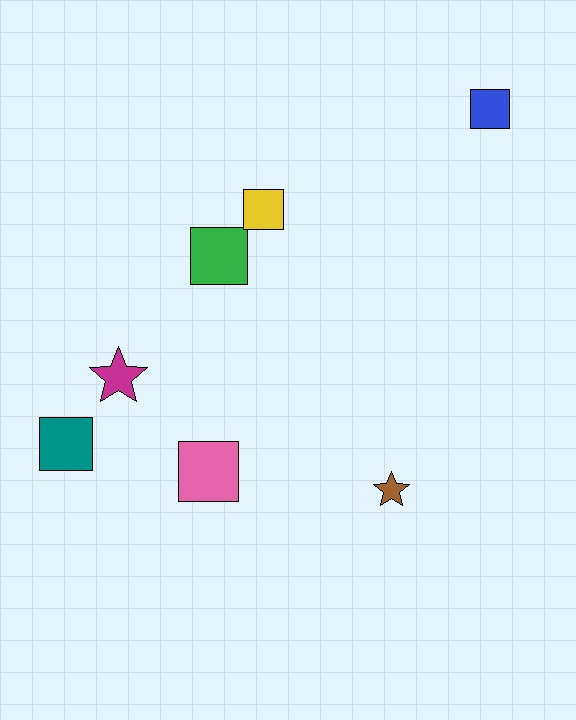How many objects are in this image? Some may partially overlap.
There are 7 objects.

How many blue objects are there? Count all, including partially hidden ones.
There is 1 blue object.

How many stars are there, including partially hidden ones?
There are 2 stars.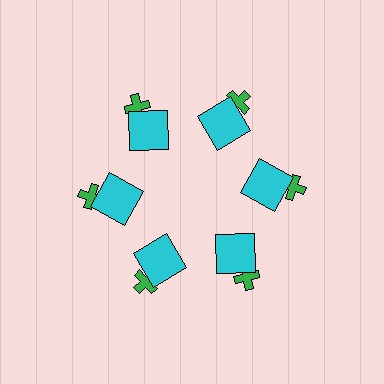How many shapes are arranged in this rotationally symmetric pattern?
There are 12 shapes, arranged in 6 groups of 2.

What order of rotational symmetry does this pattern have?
This pattern has 6-fold rotational symmetry.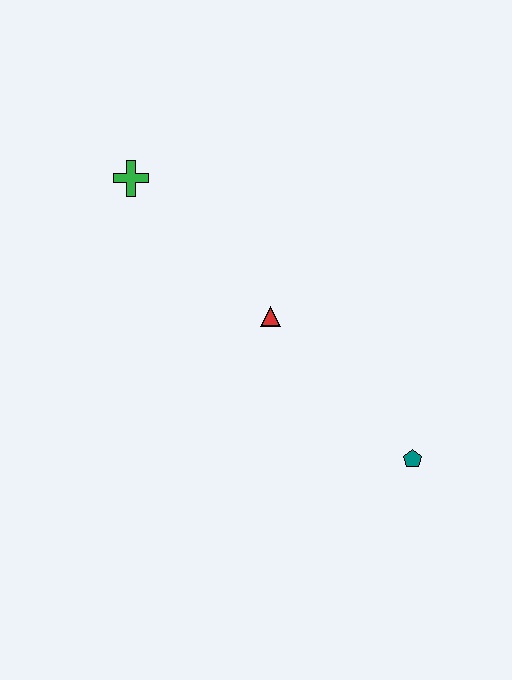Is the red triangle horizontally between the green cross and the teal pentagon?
Yes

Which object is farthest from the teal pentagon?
The green cross is farthest from the teal pentagon.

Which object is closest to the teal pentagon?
The red triangle is closest to the teal pentagon.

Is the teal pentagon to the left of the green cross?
No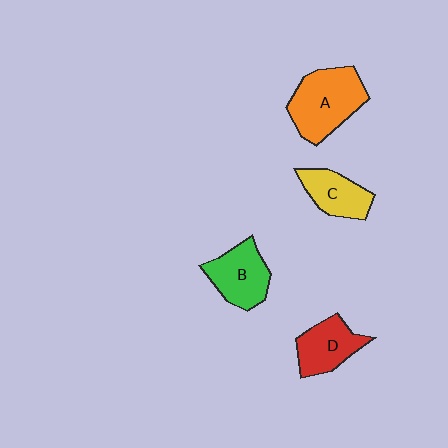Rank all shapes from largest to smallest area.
From largest to smallest: A (orange), B (green), D (red), C (yellow).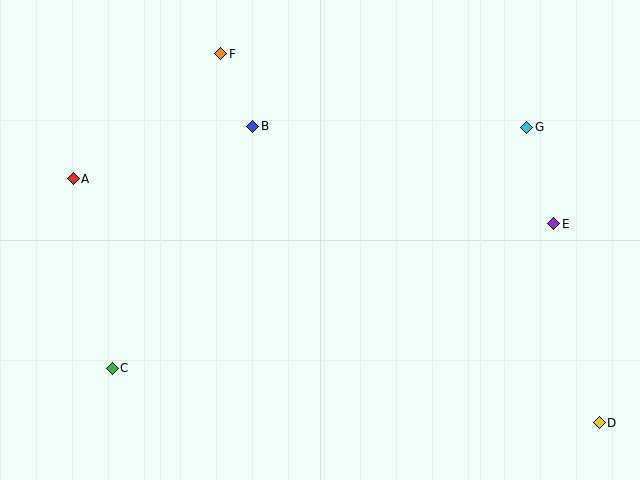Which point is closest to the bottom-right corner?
Point D is closest to the bottom-right corner.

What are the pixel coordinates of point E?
Point E is at (554, 224).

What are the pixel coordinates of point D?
Point D is at (599, 423).